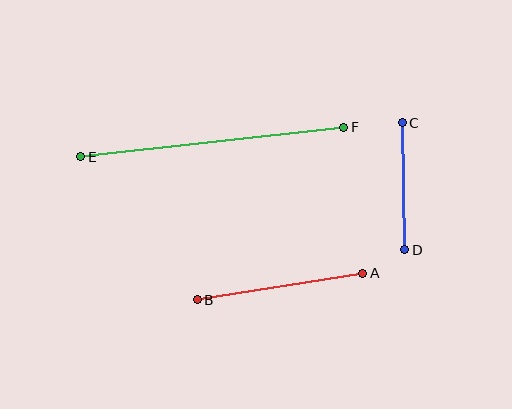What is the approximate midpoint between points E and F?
The midpoint is at approximately (212, 142) pixels.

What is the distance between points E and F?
The distance is approximately 265 pixels.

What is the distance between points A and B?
The distance is approximately 168 pixels.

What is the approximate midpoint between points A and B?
The midpoint is at approximately (280, 286) pixels.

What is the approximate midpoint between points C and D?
The midpoint is at approximately (404, 186) pixels.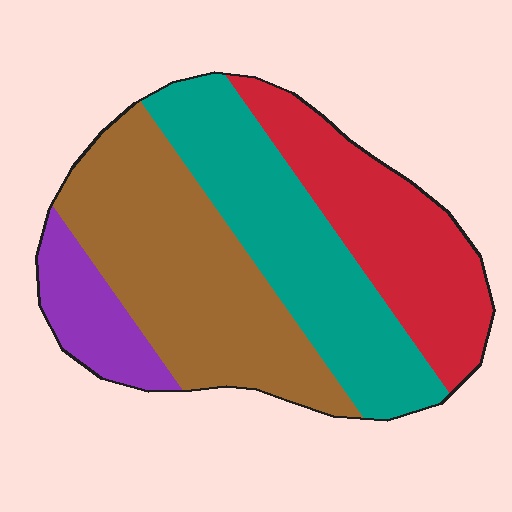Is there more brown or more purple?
Brown.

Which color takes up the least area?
Purple, at roughly 10%.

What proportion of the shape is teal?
Teal covers 30% of the shape.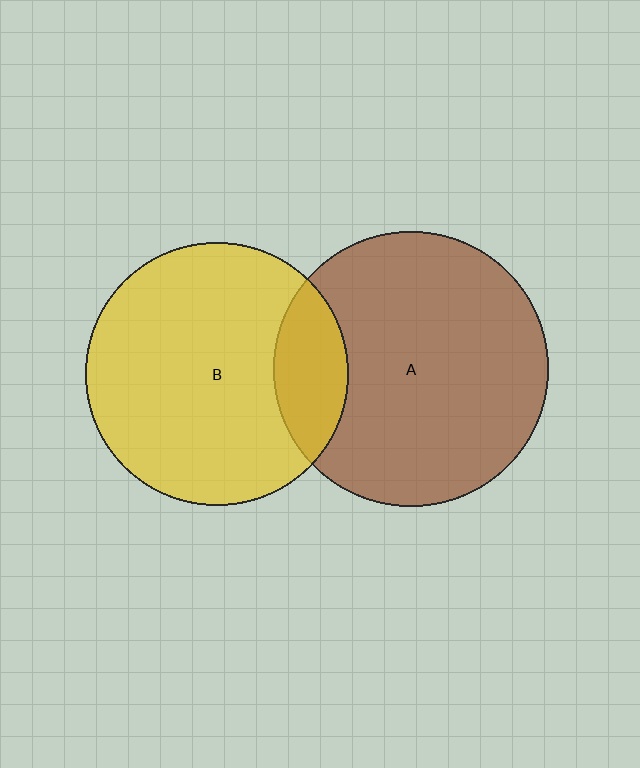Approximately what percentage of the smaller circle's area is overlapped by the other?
Approximately 20%.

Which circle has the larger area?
Circle A (brown).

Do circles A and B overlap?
Yes.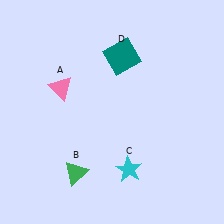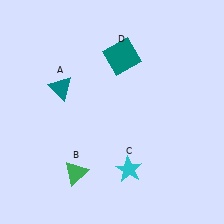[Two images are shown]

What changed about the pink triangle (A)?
In Image 1, A is pink. In Image 2, it changed to teal.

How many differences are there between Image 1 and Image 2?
There is 1 difference between the two images.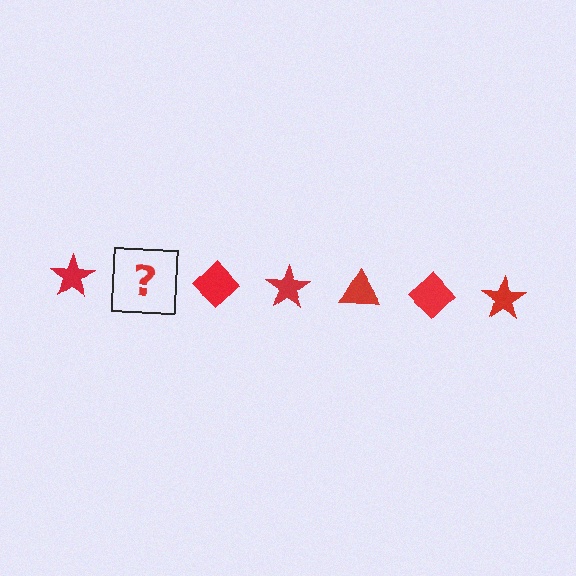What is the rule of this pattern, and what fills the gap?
The rule is that the pattern cycles through star, triangle, diamond shapes in red. The gap should be filled with a red triangle.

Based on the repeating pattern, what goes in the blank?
The blank should be a red triangle.